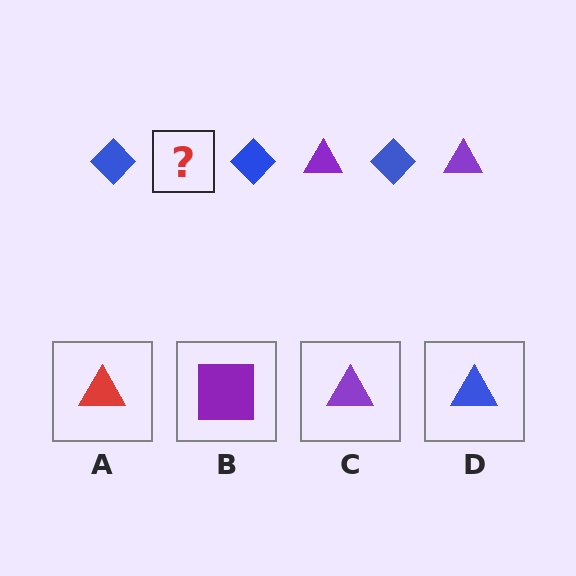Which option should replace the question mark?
Option C.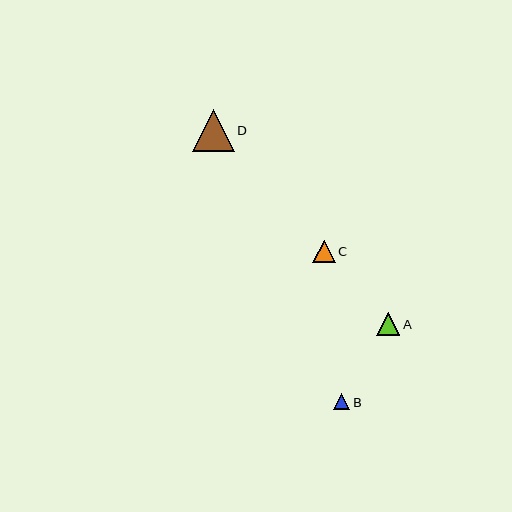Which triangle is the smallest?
Triangle B is the smallest with a size of approximately 16 pixels.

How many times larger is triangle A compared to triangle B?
Triangle A is approximately 1.4 times the size of triangle B.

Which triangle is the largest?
Triangle D is the largest with a size of approximately 42 pixels.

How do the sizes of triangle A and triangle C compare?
Triangle A and triangle C are approximately the same size.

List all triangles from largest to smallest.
From largest to smallest: D, A, C, B.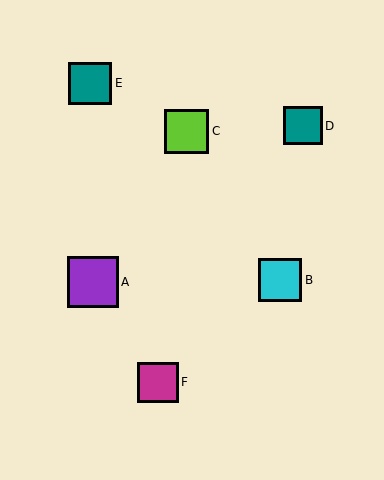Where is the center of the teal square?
The center of the teal square is at (303, 126).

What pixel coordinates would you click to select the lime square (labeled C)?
Click at (187, 131) to select the lime square C.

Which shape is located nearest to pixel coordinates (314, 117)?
The teal square (labeled D) at (303, 126) is nearest to that location.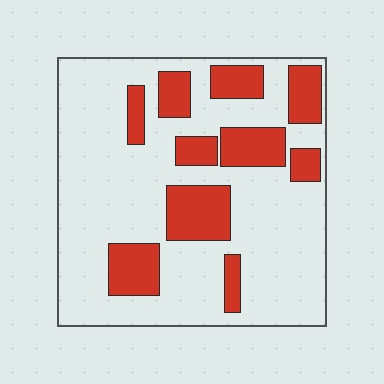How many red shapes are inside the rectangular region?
10.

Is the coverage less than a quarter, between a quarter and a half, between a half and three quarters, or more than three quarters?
Between a quarter and a half.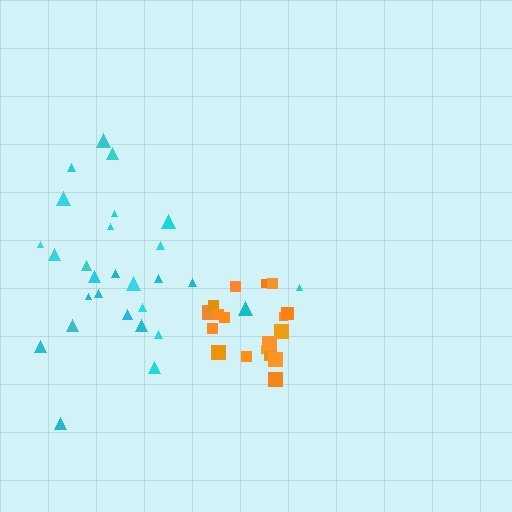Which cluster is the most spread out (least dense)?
Cyan.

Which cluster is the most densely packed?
Orange.